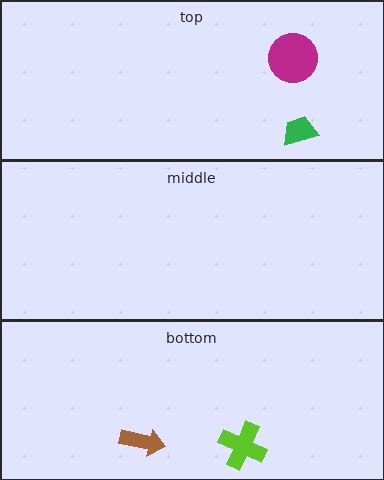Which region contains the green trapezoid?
The top region.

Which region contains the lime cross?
The bottom region.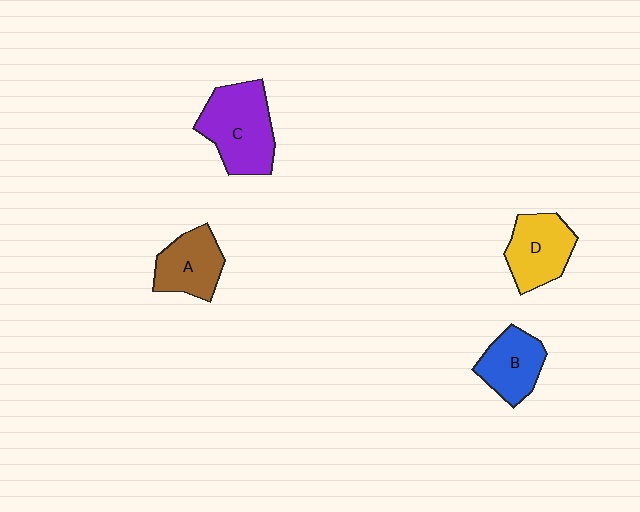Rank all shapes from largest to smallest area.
From largest to smallest: C (purple), D (yellow), A (brown), B (blue).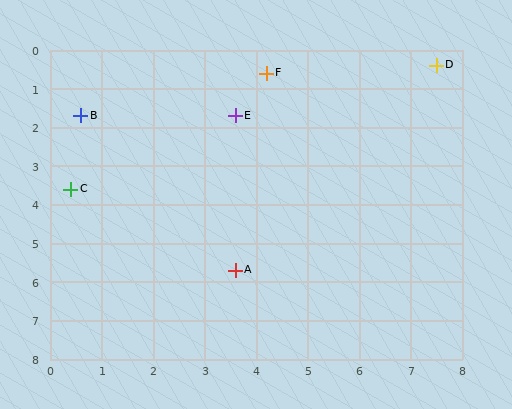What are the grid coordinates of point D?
Point D is at approximately (7.5, 0.4).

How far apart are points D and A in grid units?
Points D and A are about 6.6 grid units apart.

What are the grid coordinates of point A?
Point A is at approximately (3.6, 5.7).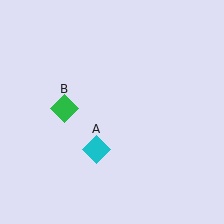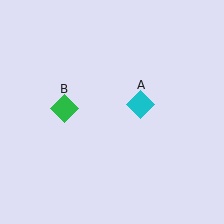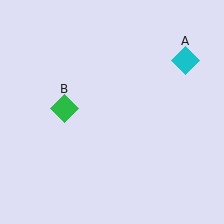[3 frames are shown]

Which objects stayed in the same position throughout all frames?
Green diamond (object B) remained stationary.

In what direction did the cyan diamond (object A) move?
The cyan diamond (object A) moved up and to the right.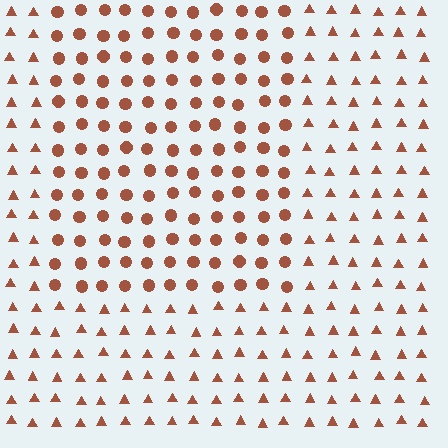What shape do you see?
I see a rectangle.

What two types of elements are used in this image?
The image uses circles inside the rectangle region and triangles outside it.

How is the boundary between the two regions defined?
The boundary is defined by a change in element shape: circles inside vs. triangles outside. All elements share the same color and spacing.